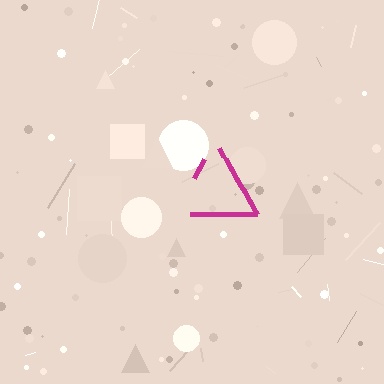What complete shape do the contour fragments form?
The contour fragments form a triangle.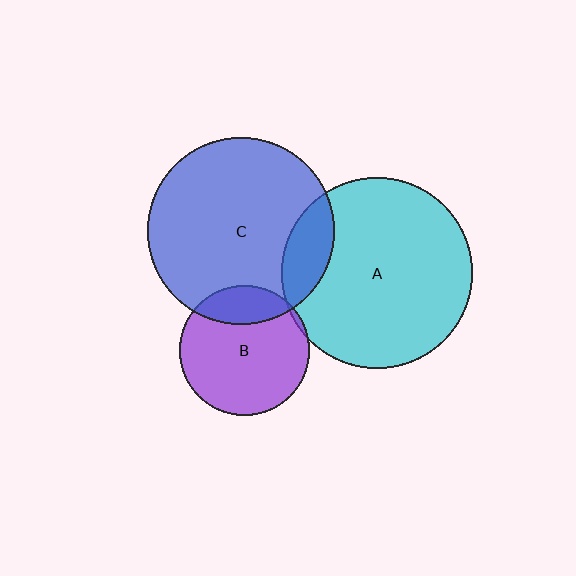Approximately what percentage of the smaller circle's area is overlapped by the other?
Approximately 5%.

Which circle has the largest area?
Circle A (cyan).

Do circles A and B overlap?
Yes.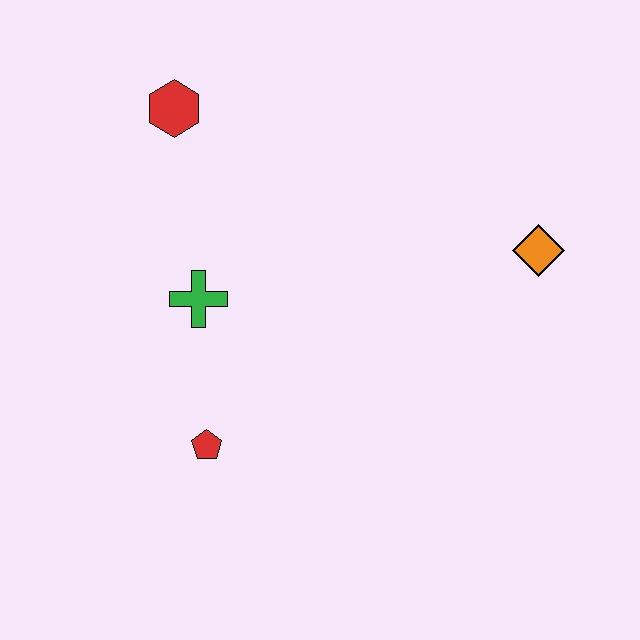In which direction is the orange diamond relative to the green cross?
The orange diamond is to the right of the green cross.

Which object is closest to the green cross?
The red pentagon is closest to the green cross.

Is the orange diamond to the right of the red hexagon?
Yes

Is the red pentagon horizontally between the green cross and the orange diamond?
Yes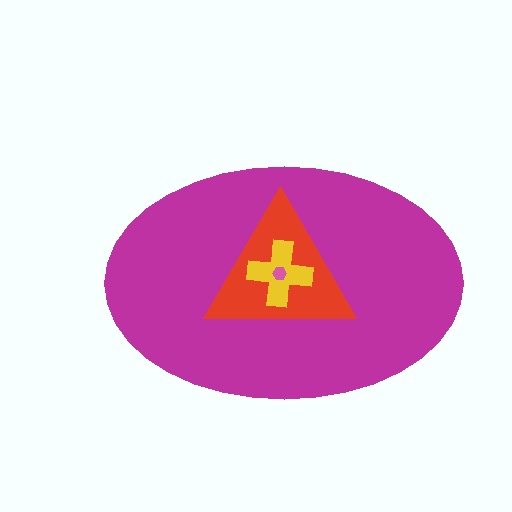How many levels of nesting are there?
4.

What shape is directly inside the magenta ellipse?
The red triangle.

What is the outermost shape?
The magenta ellipse.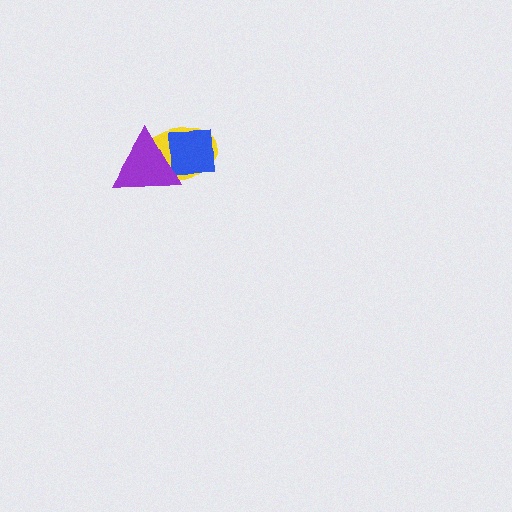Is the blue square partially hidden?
Yes, it is partially covered by another shape.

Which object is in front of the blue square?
The purple triangle is in front of the blue square.